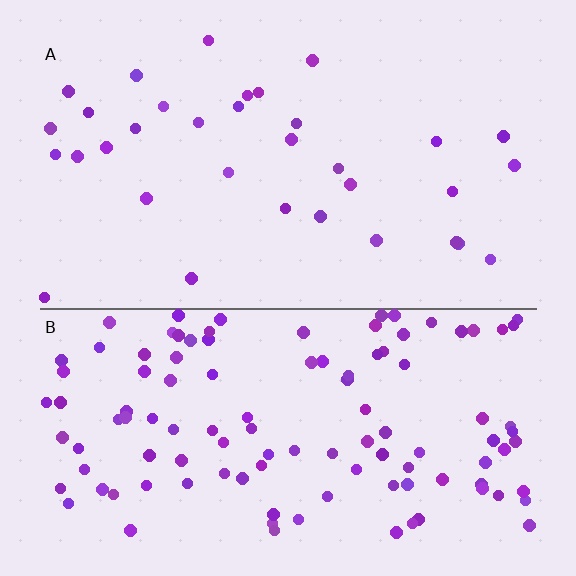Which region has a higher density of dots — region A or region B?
B (the bottom).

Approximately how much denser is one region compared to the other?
Approximately 3.4× — region B over region A.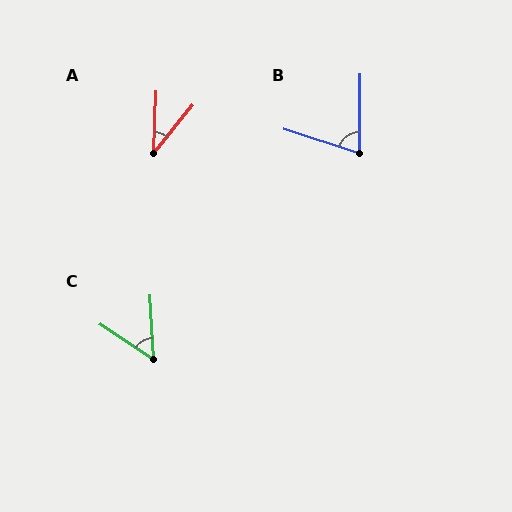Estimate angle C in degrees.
Approximately 53 degrees.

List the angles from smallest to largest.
A (37°), C (53°), B (72°).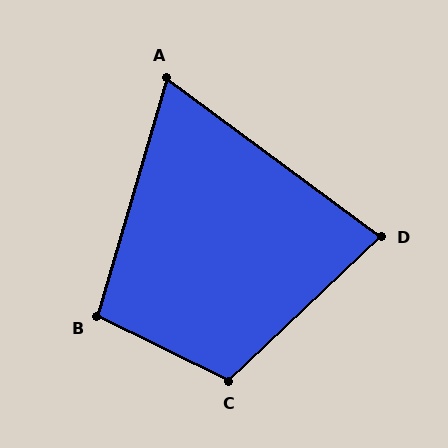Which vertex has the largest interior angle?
C, at approximately 110 degrees.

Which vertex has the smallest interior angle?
A, at approximately 70 degrees.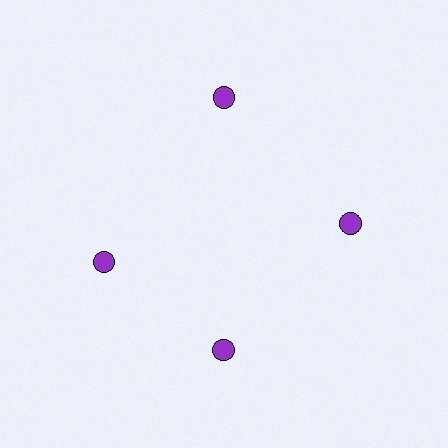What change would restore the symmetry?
The symmetry would be restored by rotating it back into even spacing with its neighbors so that all 4 circles sit at equal angles and equal distance from the center.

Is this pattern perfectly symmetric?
No. The 4 purple circles are arranged in a ring, but one element near the 9 o'clock position is rotated out of alignment along the ring, breaking the 4-fold rotational symmetry.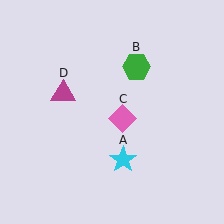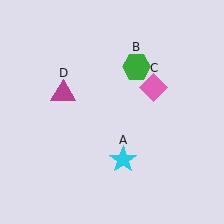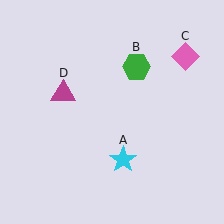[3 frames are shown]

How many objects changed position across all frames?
1 object changed position: pink diamond (object C).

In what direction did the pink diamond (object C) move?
The pink diamond (object C) moved up and to the right.